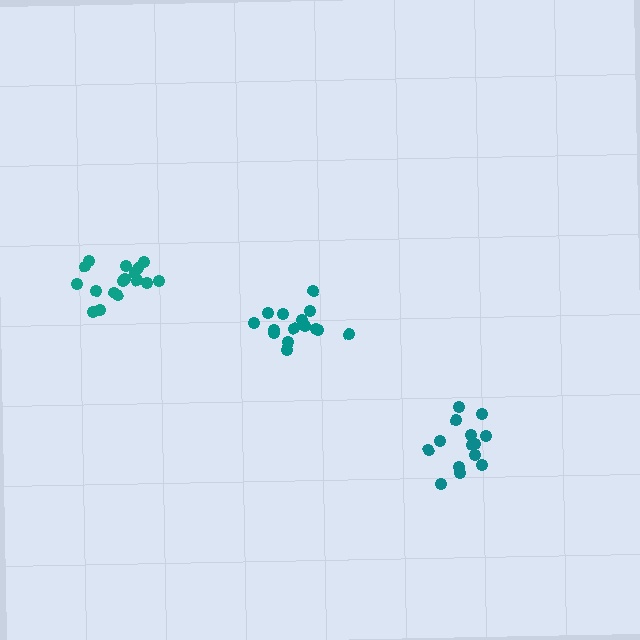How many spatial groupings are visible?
There are 3 spatial groupings.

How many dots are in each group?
Group 1: 15 dots, Group 2: 14 dots, Group 3: 17 dots (46 total).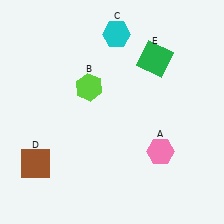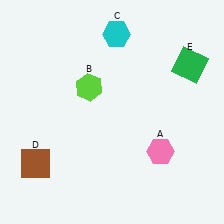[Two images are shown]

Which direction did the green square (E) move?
The green square (E) moved right.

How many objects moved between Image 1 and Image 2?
1 object moved between the two images.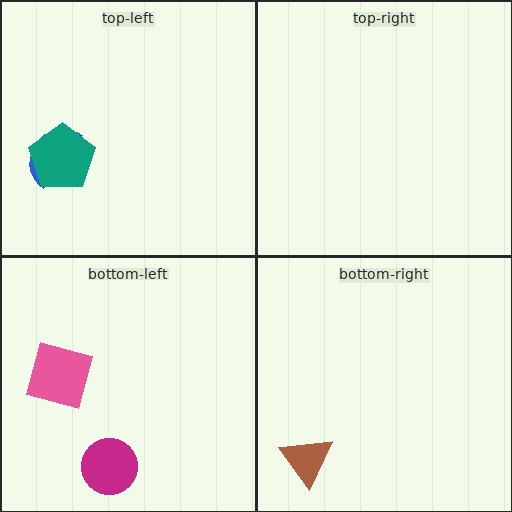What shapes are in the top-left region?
The blue semicircle, the teal pentagon.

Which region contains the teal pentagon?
The top-left region.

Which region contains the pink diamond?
The bottom-left region.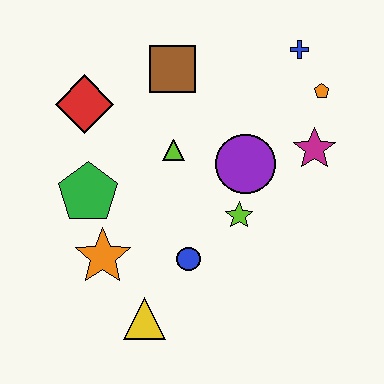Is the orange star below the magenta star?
Yes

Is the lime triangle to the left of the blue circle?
Yes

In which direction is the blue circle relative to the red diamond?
The blue circle is below the red diamond.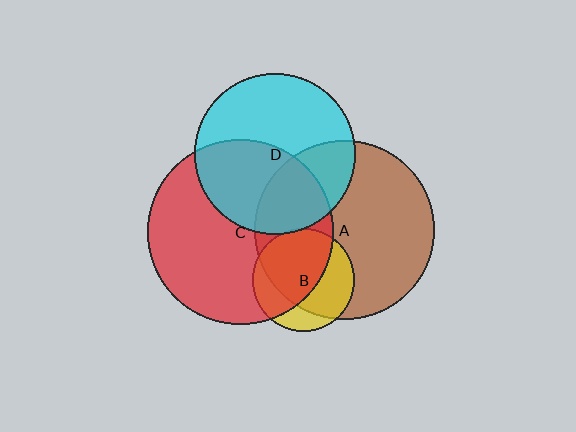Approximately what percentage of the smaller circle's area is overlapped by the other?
Approximately 35%.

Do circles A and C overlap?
Yes.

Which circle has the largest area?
Circle C (red).